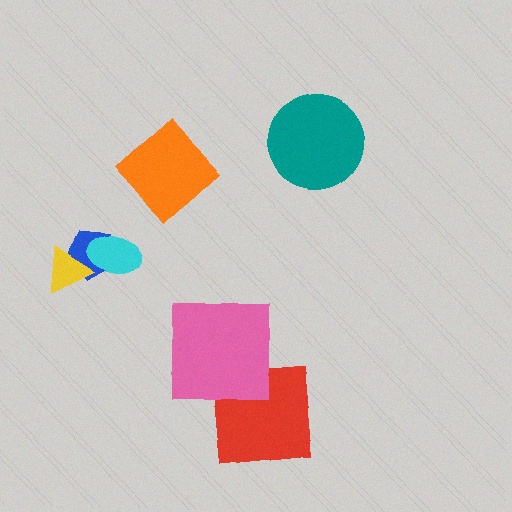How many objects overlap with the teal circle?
0 objects overlap with the teal circle.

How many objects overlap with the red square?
1 object overlaps with the red square.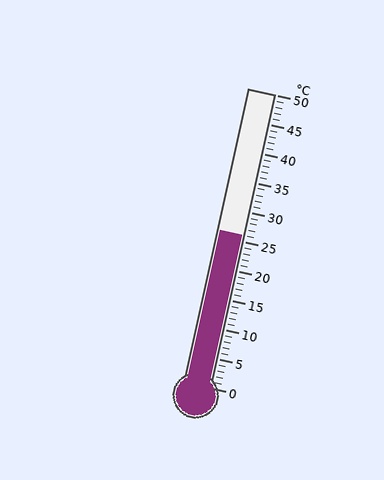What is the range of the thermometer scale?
The thermometer scale ranges from 0°C to 50°C.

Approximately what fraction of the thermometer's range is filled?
The thermometer is filled to approximately 50% of its range.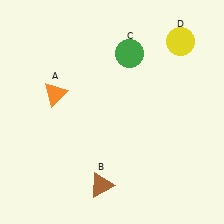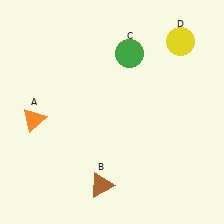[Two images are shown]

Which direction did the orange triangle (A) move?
The orange triangle (A) moved down.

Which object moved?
The orange triangle (A) moved down.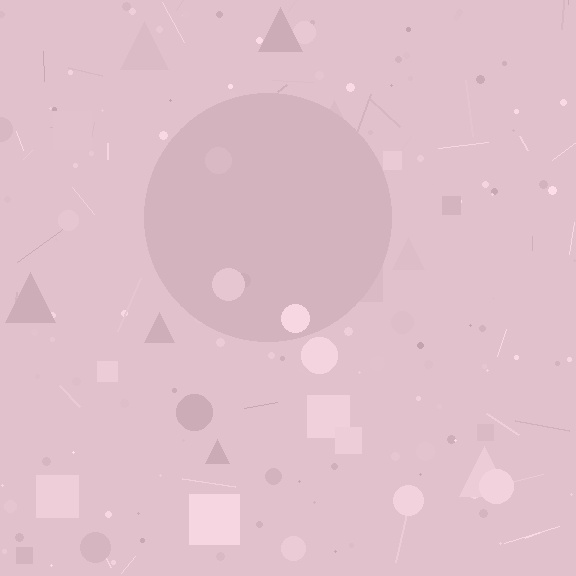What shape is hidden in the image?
A circle is hidden in the image.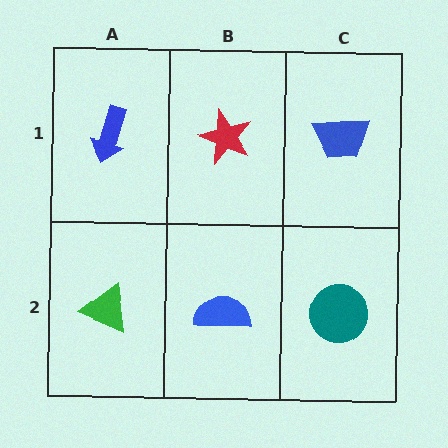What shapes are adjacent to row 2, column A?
A blue arrow (row 1, column A), a blue semicircle (row 2, column B).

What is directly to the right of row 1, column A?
A red star.